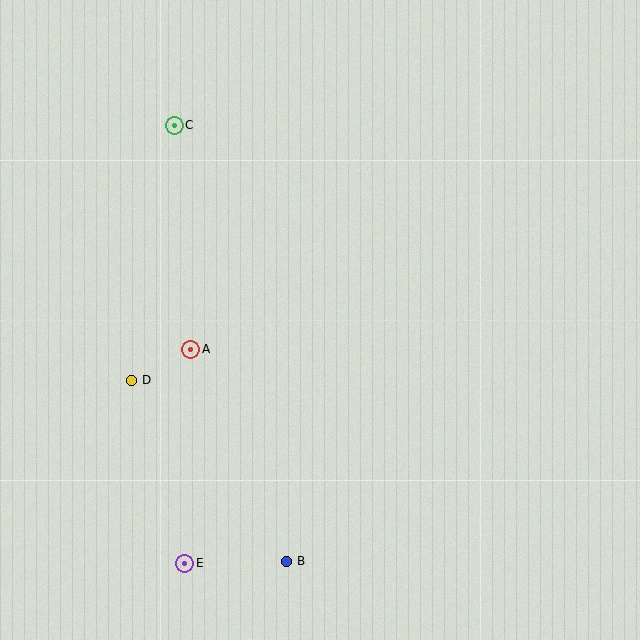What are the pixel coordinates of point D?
Point D is at (131, 380).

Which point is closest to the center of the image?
Point A at (191, 349) is closest to the center.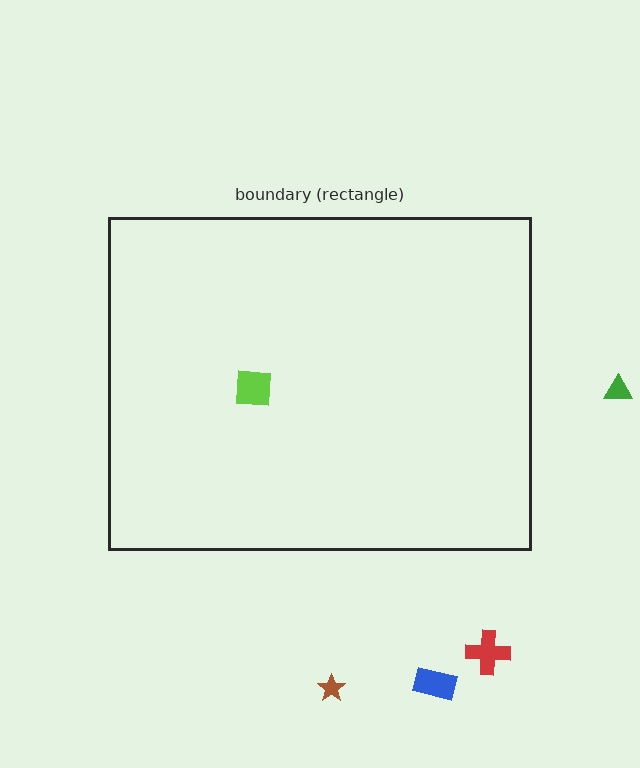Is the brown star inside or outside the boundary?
Outside.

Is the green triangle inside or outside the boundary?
Outside.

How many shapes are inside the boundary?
1 inside, 4 outside.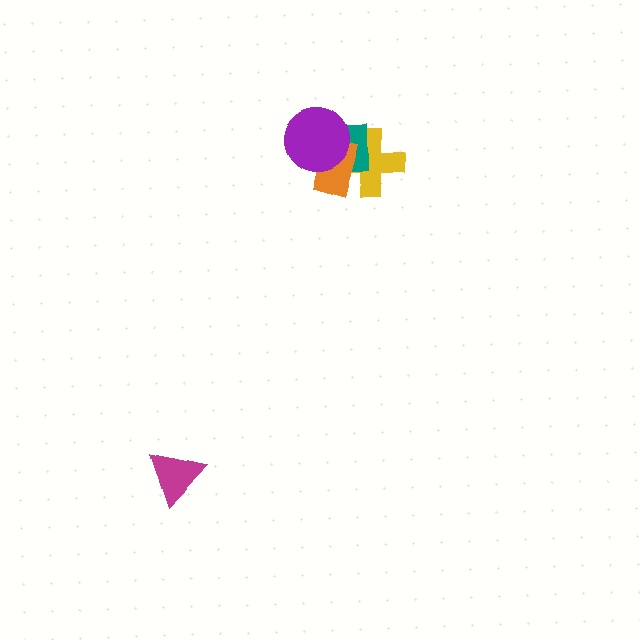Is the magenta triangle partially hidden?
No, no other shape covers it.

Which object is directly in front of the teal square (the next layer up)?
The orange rectangle is directly in front of the teal square.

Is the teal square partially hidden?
Yes, it is partially covered by another shape.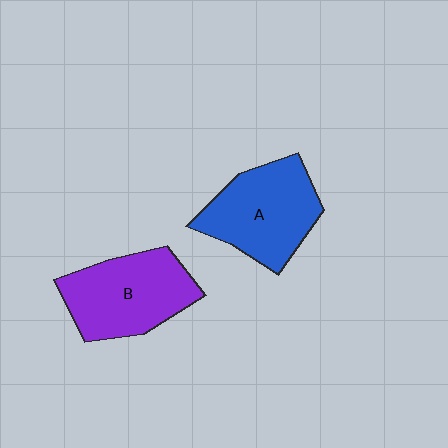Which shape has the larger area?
Shape B (purple).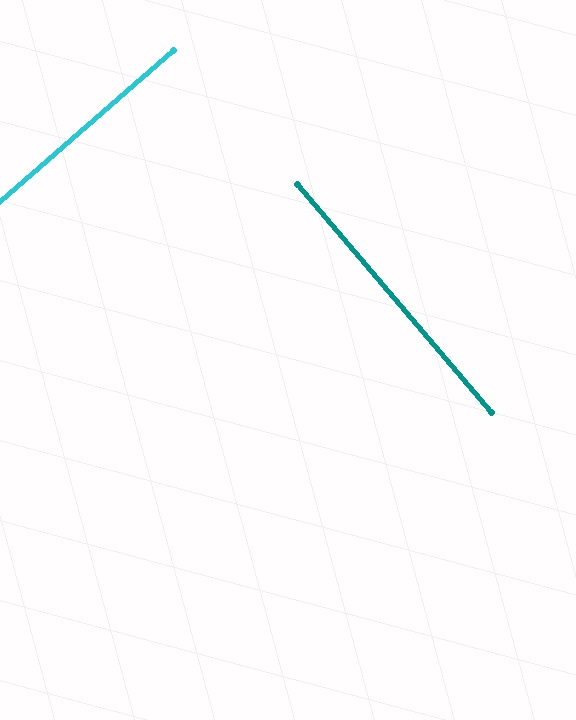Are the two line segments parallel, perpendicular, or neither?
Perpendicular — they meet at approximately 90°.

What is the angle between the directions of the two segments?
Approximately 90 degrees.